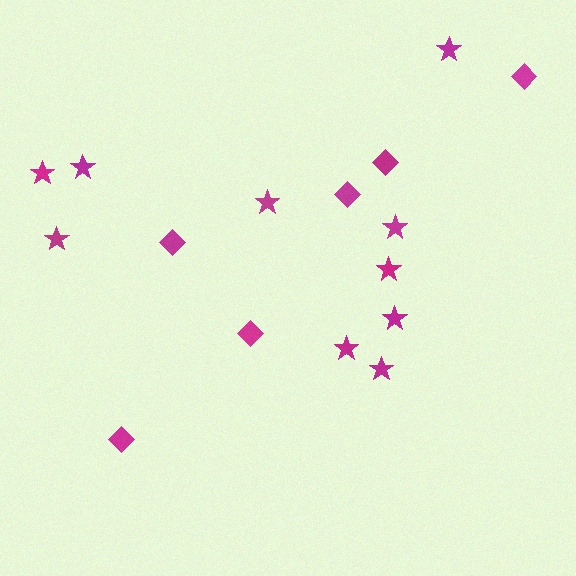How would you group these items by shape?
There are 2 groups: one group of diamonds (6) and one group of stars (10).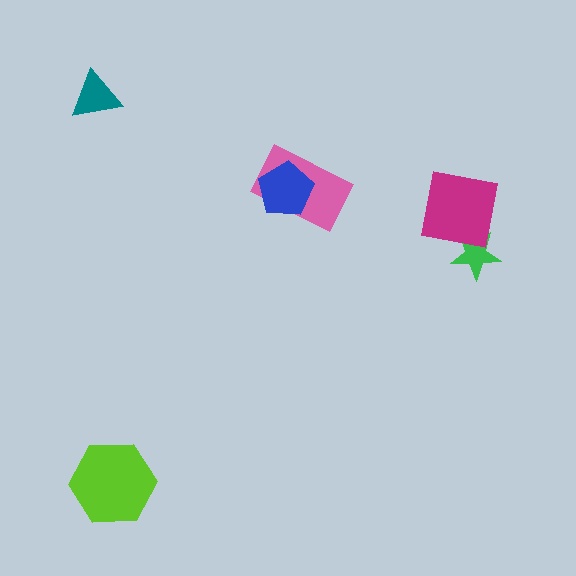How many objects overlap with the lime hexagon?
0 objects overlap with the lime hexagon.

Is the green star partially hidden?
Yes, it is partially covered by another shape.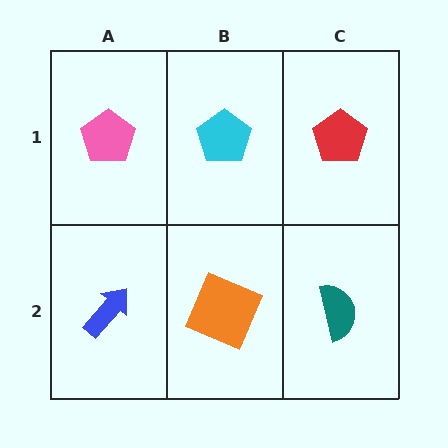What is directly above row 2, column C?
A red pentagon.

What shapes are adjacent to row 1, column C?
A teal semicircle (row 2, column C), a cyan pentagon (row 1, column B).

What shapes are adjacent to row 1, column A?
A blue arrow (row 2, column A), a cyan pentagon (row 1, column B).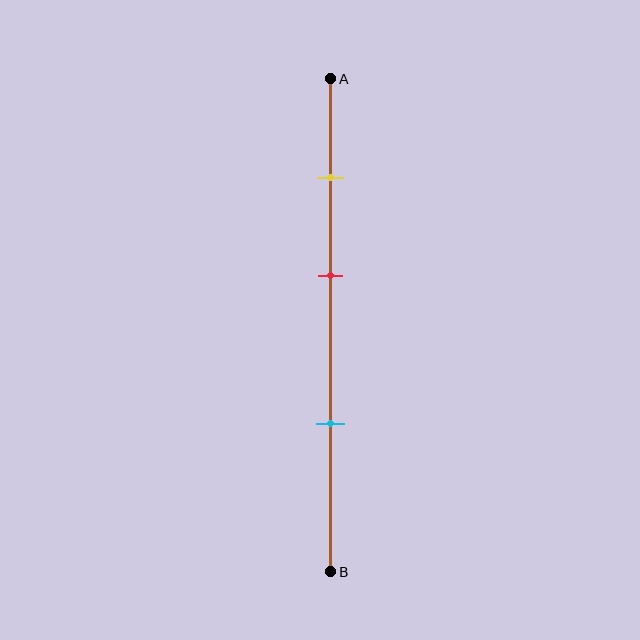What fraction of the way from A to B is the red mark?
The red mark is approximately 40% (0.4) of the way from A to B.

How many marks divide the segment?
There are 3 marks dividing the segment.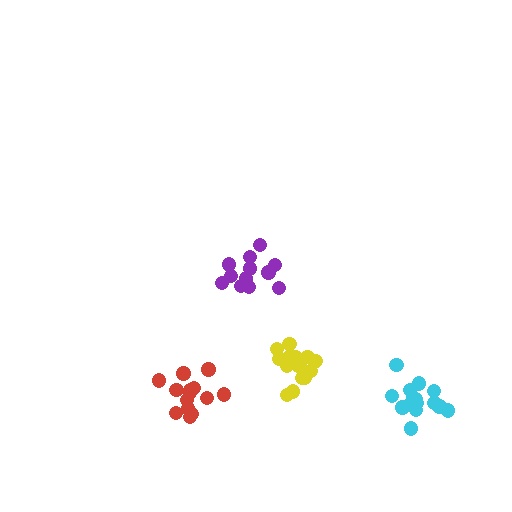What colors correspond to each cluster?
The clusters are colored: purple, cyan, yellow, red.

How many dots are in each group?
Group 1: 13 dots, Group 2: 16 dots, Group 3: 16 dots, Group 4: 14 dots (59 total).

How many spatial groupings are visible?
There are 4 spatial groupings.